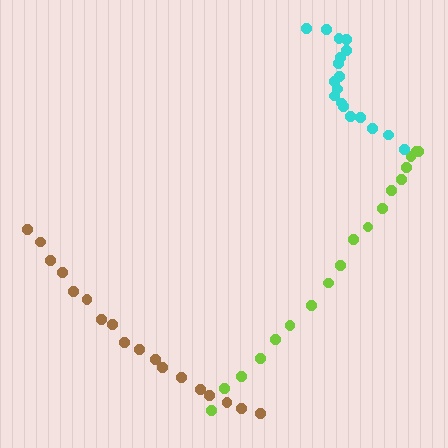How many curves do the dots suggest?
There are 3 distinct paths.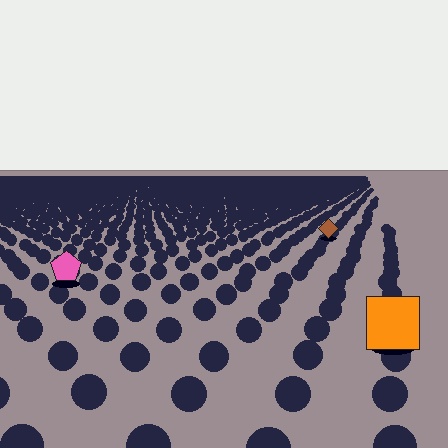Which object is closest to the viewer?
The orange square is closest. The texture marks near it are larger and more spread out.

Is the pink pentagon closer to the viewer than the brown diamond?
Yes. The pink pentagon is closer — you can tell from the texture gradient: the ground texture is coarser near it.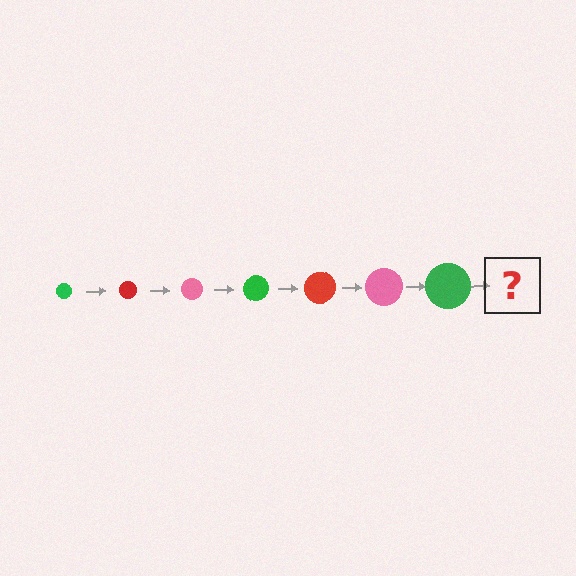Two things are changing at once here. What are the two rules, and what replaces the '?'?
The two rules are that the circle grows larger each step and the color cycles through green, red, and pink. The '?' should be a red circle, larger than the previous one.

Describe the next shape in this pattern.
It should be a red circle, larger than the previous one.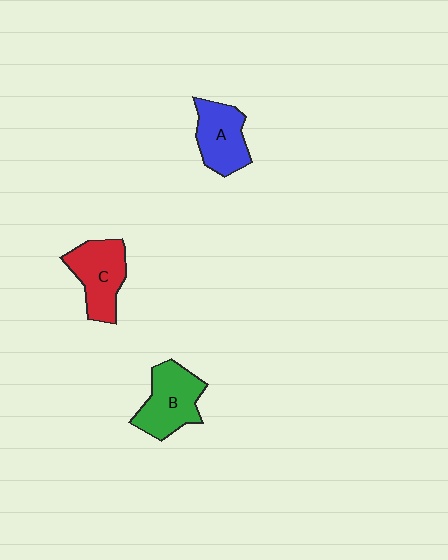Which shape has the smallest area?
Shape A (blue).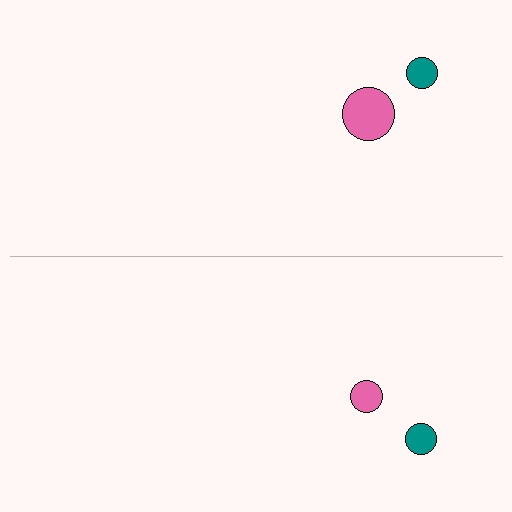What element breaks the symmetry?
The pink circle on the bottom side has a different size than its mirror counterpart.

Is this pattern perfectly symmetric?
No, the pattern is not perfectly symmetric. The pink circle on the bottom side has a different size than its mirror counterpart.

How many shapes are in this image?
There are 4 shapes in this image.